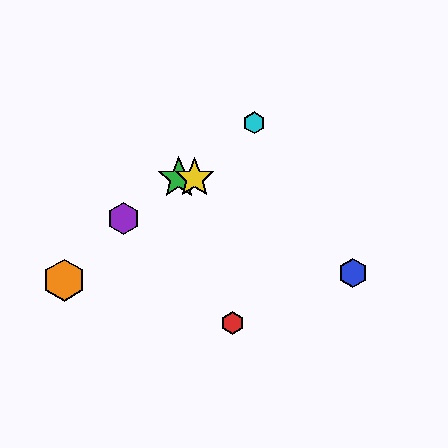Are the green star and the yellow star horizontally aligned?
Yes, both are at y≈178.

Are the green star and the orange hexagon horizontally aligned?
No, the green star is at y≈178 and the orange hexagon is at y≈280.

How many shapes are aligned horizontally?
2 shapes (the green star, the yellow star) are aligned horizontally.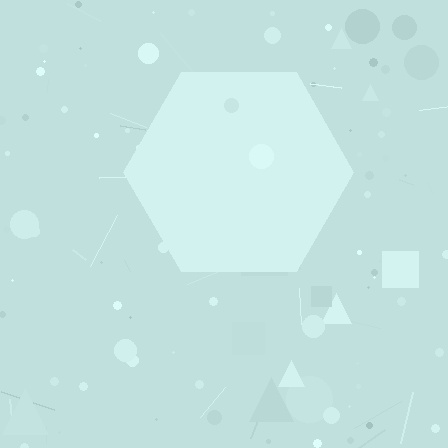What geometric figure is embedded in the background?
A hexagon is embedded in the background.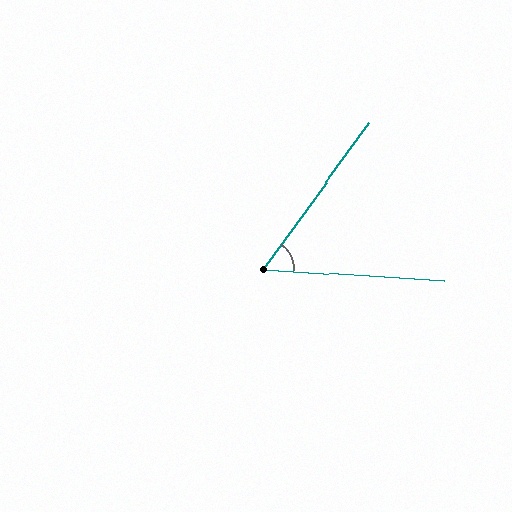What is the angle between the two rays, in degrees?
Approximately 57 degrees.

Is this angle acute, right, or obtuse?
It is acute.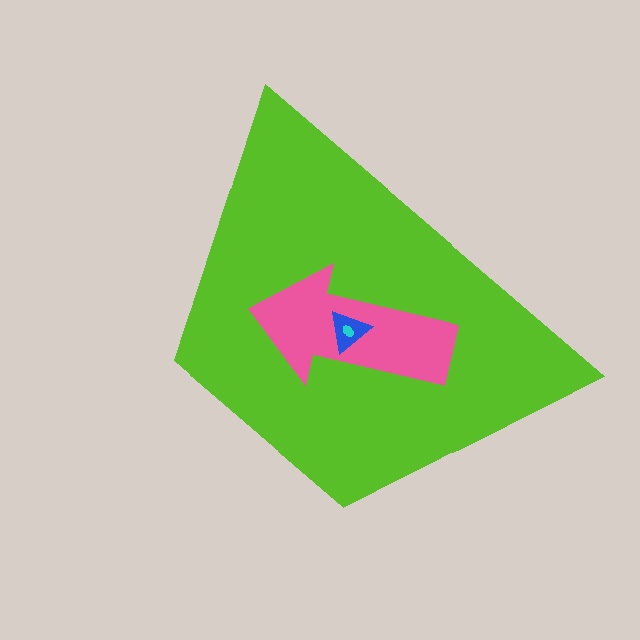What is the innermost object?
The cyan ellipse.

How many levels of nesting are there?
4.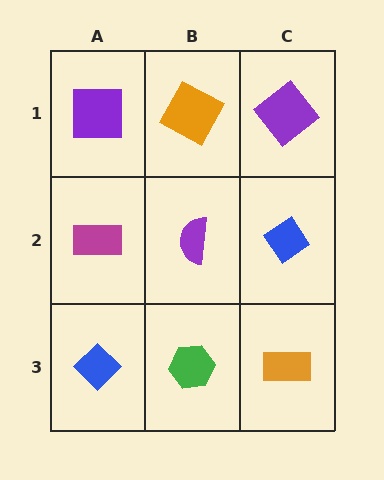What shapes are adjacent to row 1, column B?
A purple semicircle (row 2, column B), a purple square (row 1, column A), a purple diamond (row 1, column C).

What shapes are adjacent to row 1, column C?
A blue diamond (row 2, column C), an orange square (row 1, column B).